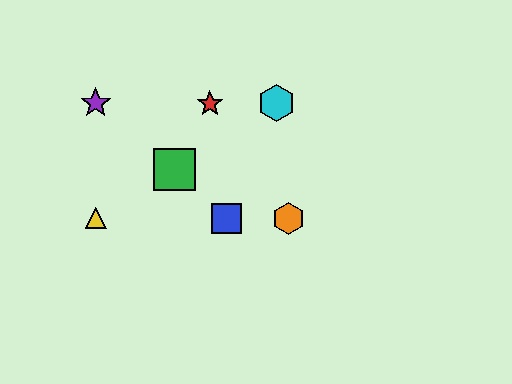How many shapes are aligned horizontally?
3 shapes (the blue square, the yellow triangle, the orange hexagon) are aligned horizontally.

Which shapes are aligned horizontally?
The blue square, the yellow triangle, the orange hexagon are aligned horizontally.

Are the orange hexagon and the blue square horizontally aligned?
Yes, both are at y≈218.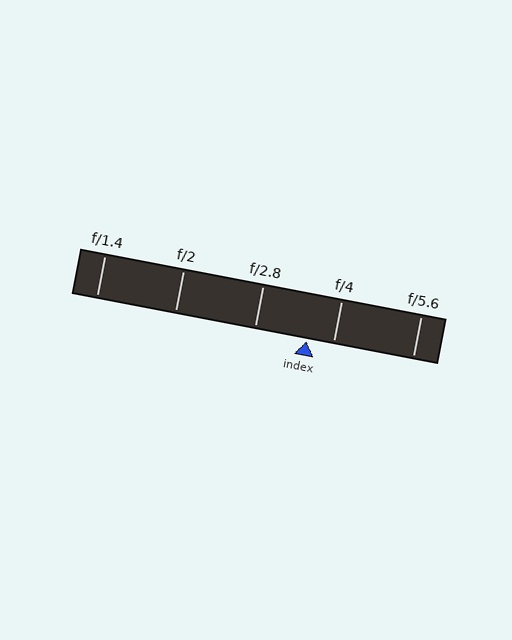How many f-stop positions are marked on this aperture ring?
There are 5 f-stop positions marked.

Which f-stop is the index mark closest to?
The index mark is closest to f/4.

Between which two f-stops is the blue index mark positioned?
The index mark is between f/2.8 and f/4.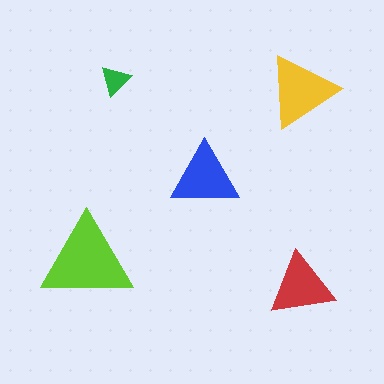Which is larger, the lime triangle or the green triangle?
The lime one.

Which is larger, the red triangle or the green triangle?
The red one.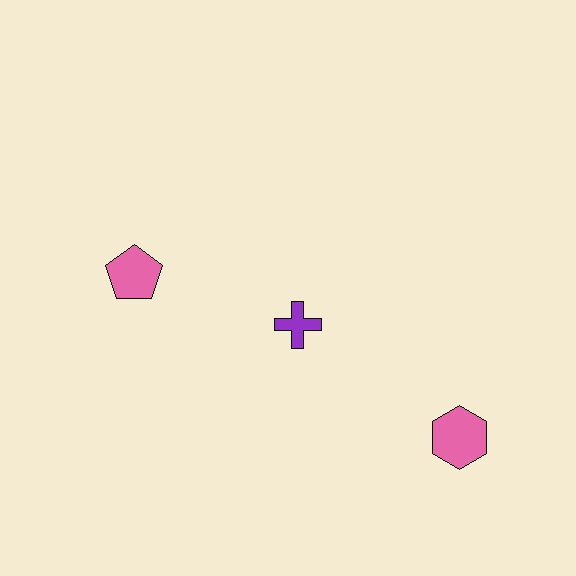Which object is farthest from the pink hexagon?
The pink pentagon is farthest from the pink hexagon.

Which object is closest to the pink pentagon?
The purple cross is closest to the pink pentagon.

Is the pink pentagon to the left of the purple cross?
Yes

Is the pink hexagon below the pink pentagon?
Yes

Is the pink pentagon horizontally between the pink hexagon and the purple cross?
No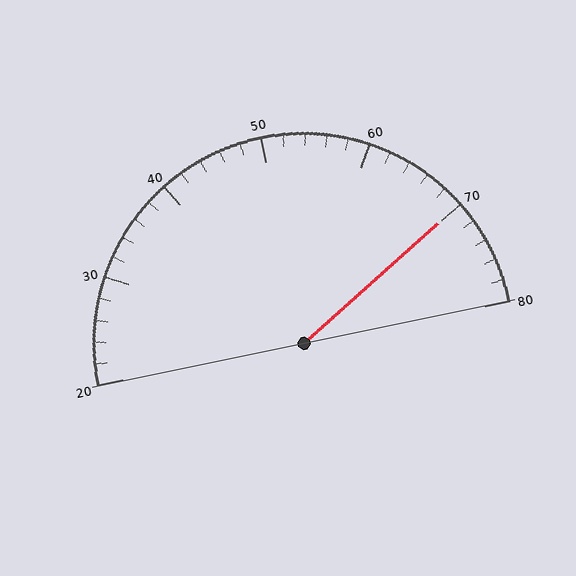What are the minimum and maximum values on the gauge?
The gauge ranges from 20 to 80.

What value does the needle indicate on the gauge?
The needle indicates approximately 70.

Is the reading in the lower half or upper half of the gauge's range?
The reading is in the upper half of the range (20 to 80).